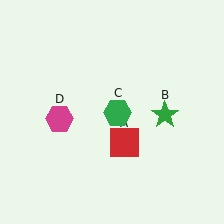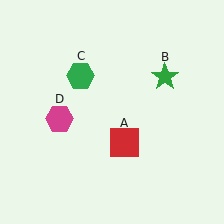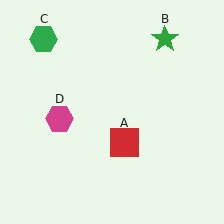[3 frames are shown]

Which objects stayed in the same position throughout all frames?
Red square (object A) and magenta hexagon (object D) remained stationary.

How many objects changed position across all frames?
2 objects changed position: green star (object B), green hexagon (object C).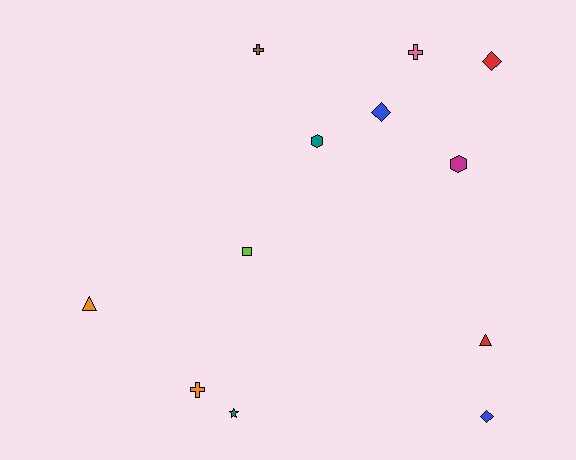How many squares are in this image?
There is 1 square.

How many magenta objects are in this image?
There is 1 magenta object.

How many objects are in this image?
There are 12 objects.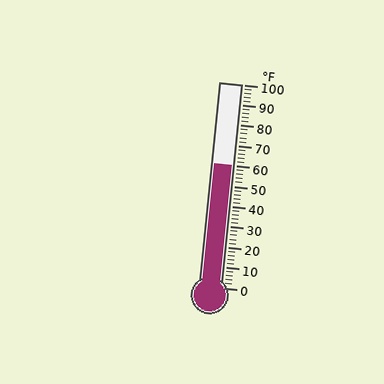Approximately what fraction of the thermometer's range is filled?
The thermometer is filled to approximately 60% of its range.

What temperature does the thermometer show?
The thermometer shows approximately 60°F.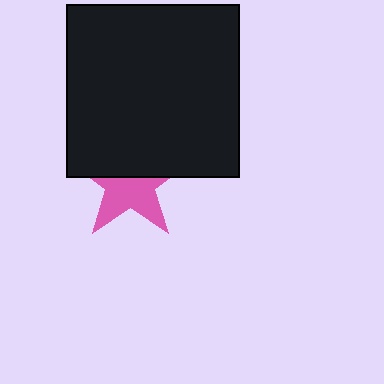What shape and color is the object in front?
The object in front is a black square.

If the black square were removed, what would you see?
You would see the complete pink star.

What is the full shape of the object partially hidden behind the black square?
The partially hidden object is a pink star.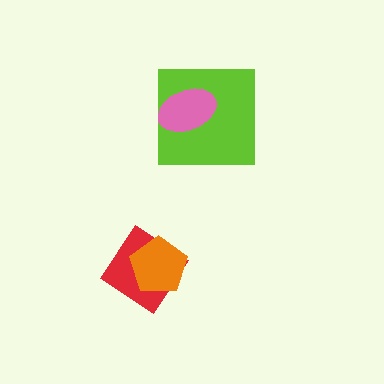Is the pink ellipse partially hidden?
No, no other shape covers it.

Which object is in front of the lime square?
The pink ellipse is in front of the lime square.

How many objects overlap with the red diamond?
1 object overlaps with the red diamond.